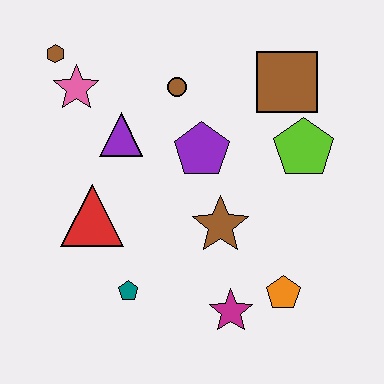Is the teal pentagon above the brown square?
No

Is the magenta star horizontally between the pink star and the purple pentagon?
No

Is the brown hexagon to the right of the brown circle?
No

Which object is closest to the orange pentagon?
The magenta star is closest to the orange pentagon.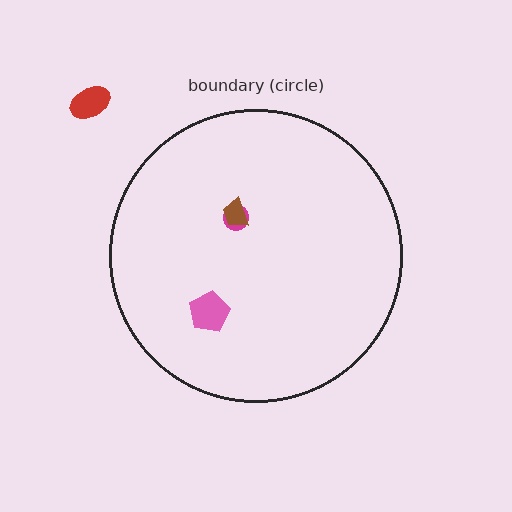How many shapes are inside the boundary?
3 inside, 1 outside.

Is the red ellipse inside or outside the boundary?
Outside.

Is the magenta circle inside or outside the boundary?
Inside.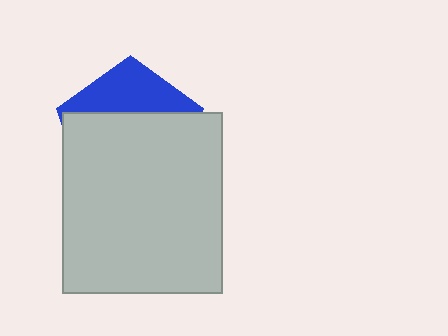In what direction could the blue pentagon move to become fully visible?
The blue pentagon could move up. That would shift it out from behind the light gray rectangle entirely.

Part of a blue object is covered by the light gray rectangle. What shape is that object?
It is a pentagon.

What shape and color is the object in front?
The object in front is a light gray rectangle.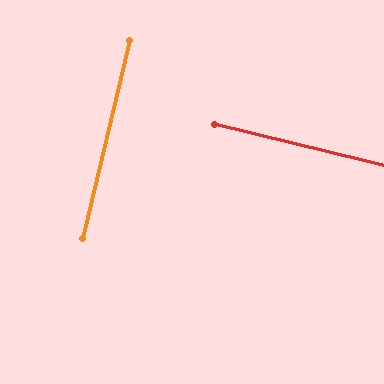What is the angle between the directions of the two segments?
Approximately 90 degrees.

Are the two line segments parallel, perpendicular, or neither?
Perpendicular — they meet at approximately 90°.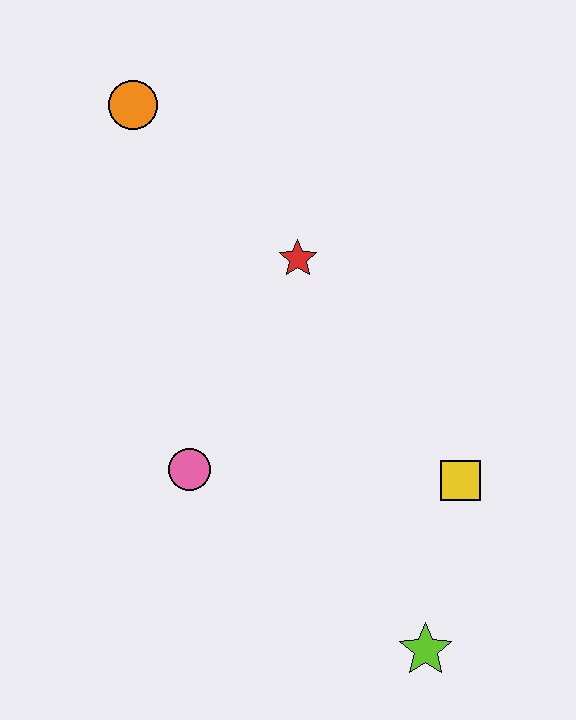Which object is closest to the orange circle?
The red star is closest to the orange circle.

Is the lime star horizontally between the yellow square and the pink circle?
Yes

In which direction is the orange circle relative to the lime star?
The orange circle is above the lime star.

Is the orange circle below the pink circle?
No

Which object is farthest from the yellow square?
The orange circle is farthest from the yellow square.